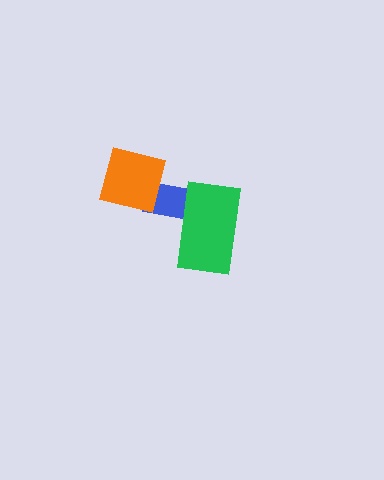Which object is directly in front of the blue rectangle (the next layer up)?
The green rectangle is directly in front of the blue rectangle.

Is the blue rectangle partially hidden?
Yes, it is partially covered by another shape.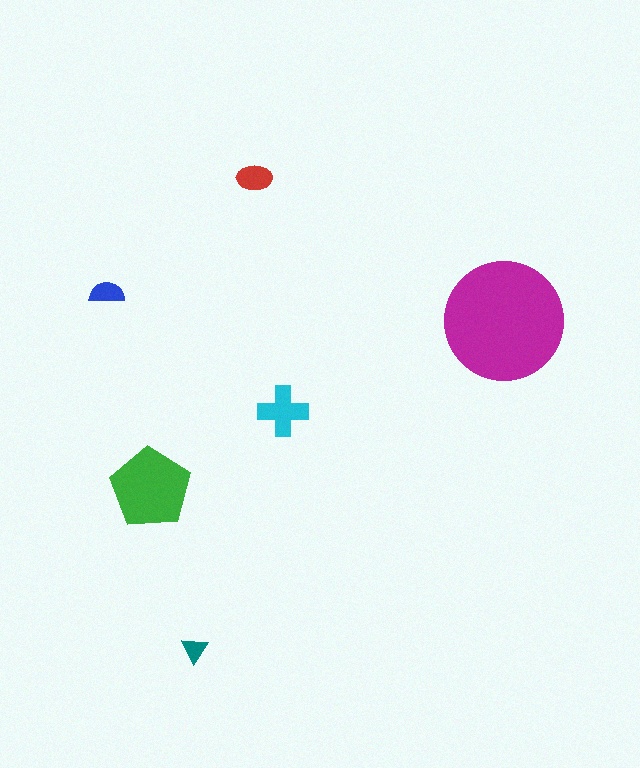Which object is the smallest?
The teal triangle.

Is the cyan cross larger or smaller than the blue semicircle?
Larger.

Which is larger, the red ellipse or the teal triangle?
The red ellipse.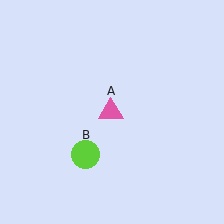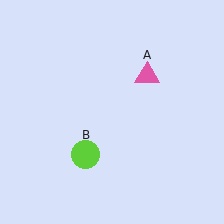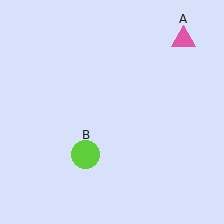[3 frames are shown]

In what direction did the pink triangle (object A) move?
The pink triangle (object A) moved up and to the right.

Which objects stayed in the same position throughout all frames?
Lime circle (object B) remained stationary.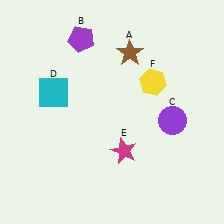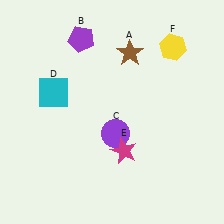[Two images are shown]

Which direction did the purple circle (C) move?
The purple circle (C) moved left.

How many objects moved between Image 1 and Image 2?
2 objects moved between the two images.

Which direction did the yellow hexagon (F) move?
The yellow hexagon (F) moved up.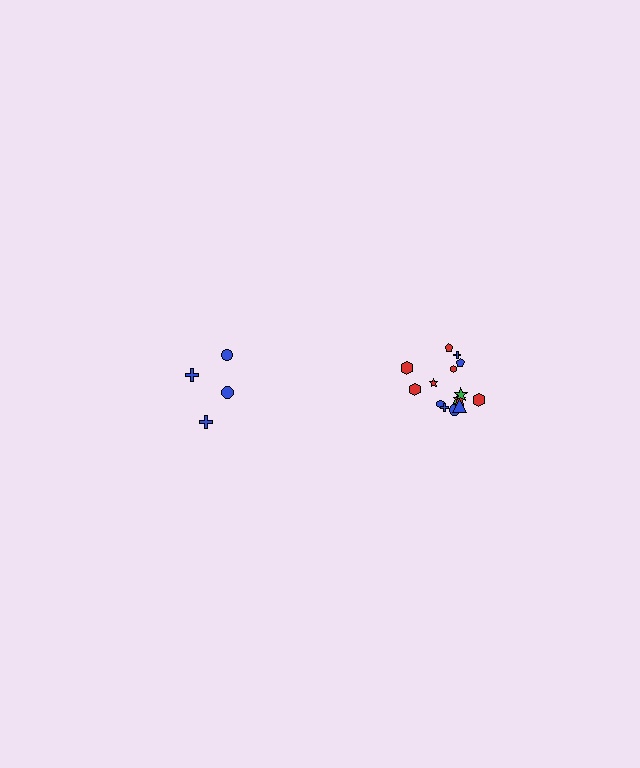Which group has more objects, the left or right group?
The right group.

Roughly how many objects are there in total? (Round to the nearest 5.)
Roughly 20 objects in total.